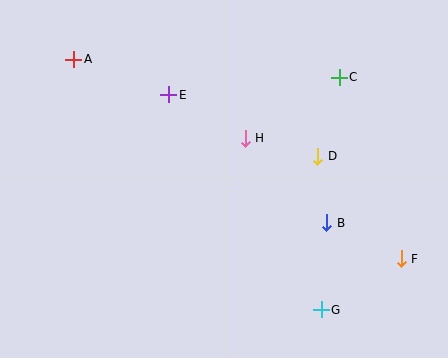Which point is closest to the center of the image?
Point H at (245, 138) is closest to the center.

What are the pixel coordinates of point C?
Point C is at (339, 77).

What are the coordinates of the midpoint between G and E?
The midpoint between G and E is at (245, 202).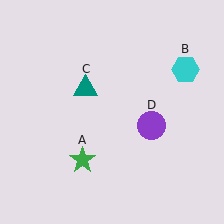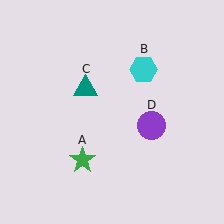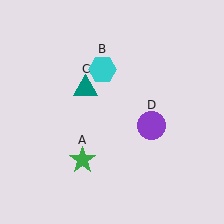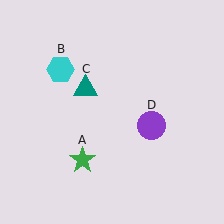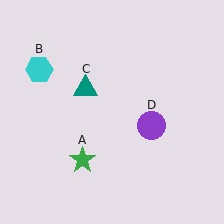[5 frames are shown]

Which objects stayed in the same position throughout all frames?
Green star (object A) and teal triangle (object C) and purple circle (object D) remained stationary.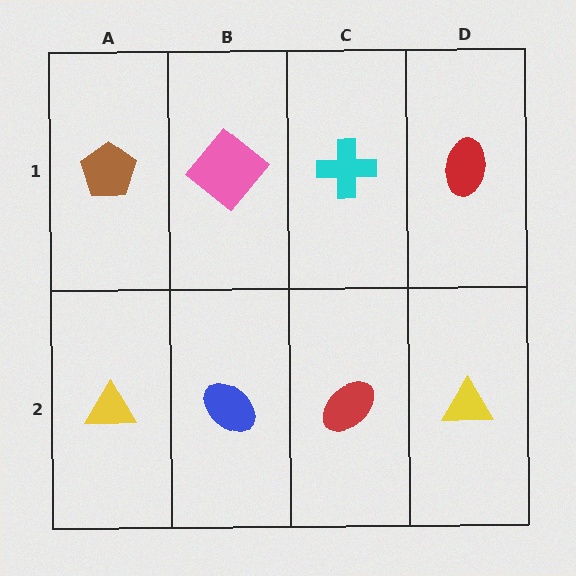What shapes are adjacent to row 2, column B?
A pink diamond (row 1, column B), a yellow triangle (row 2, column A), a red ellipse (row 2, column C).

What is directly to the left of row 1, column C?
A pink diamond.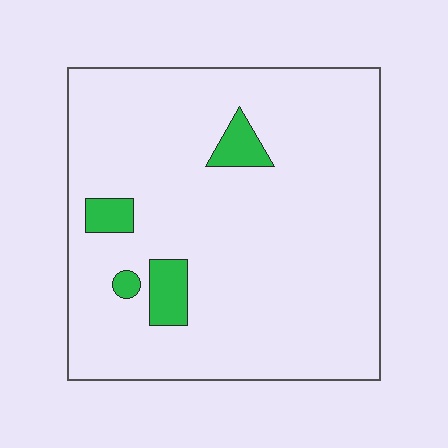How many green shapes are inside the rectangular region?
4.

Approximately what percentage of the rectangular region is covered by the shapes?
Approximately 5%.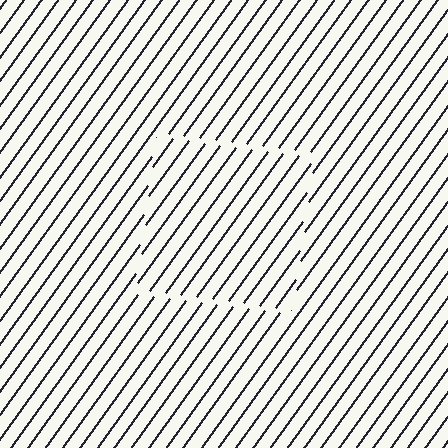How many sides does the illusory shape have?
4 sides — the line-ends trace a square.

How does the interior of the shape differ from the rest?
The interior of the shape contains the same grating, shifted by half a period — the contour is defined by the phase discontinuity where line-ends from the inner and outer gratings abut.